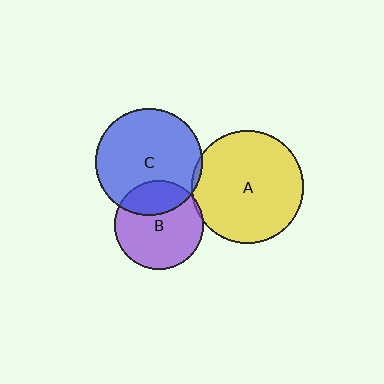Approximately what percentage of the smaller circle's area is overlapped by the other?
Approximately 5%.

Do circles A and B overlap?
Yes.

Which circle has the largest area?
Circle A (yellow).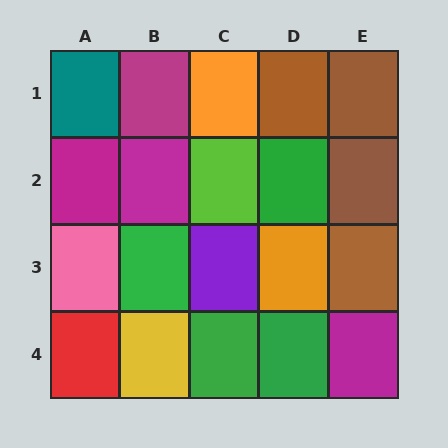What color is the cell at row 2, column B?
Magenta.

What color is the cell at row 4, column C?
Green.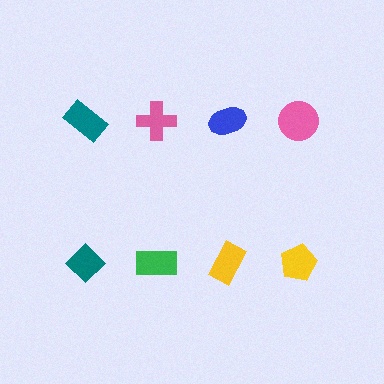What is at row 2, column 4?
A yellow pentagon.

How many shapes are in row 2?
4 shapes.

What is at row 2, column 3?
A yellow rectangle.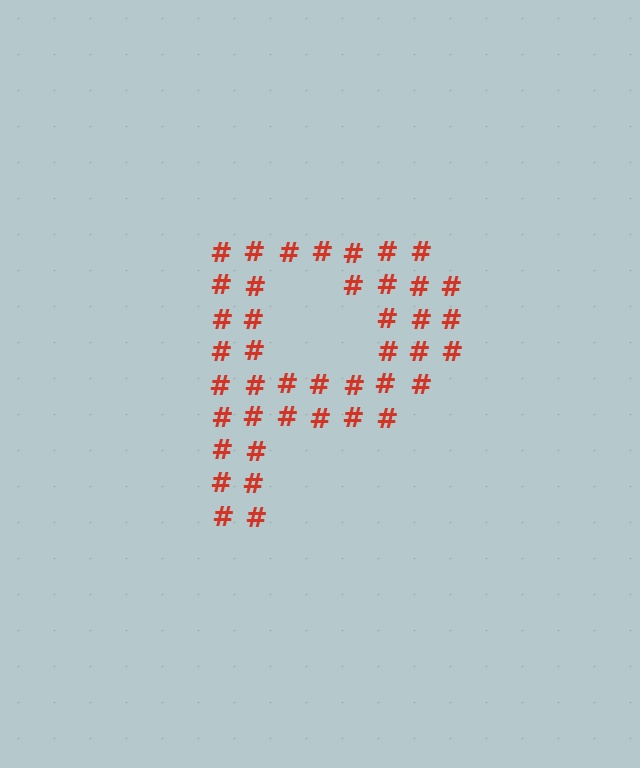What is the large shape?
The large shape is the letter P.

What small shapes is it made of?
It is made of small hash symbols.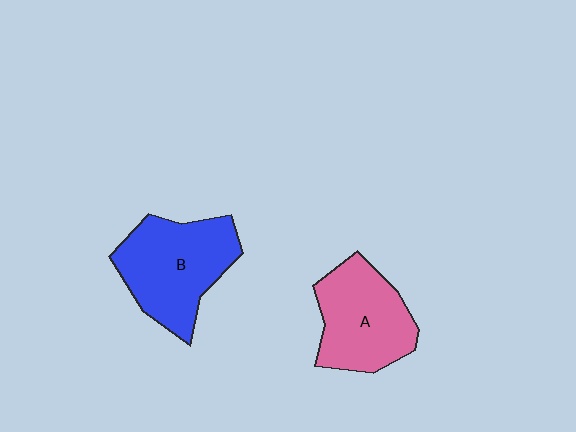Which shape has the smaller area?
Shape A (pink).